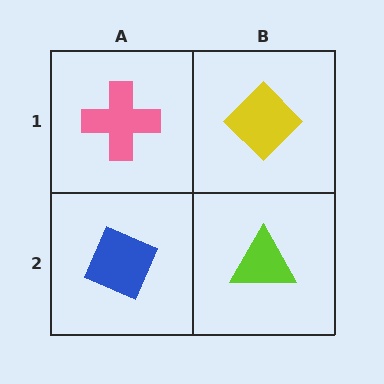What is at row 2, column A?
A blue diamond.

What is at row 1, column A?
A pink cross.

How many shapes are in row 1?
2 shapes.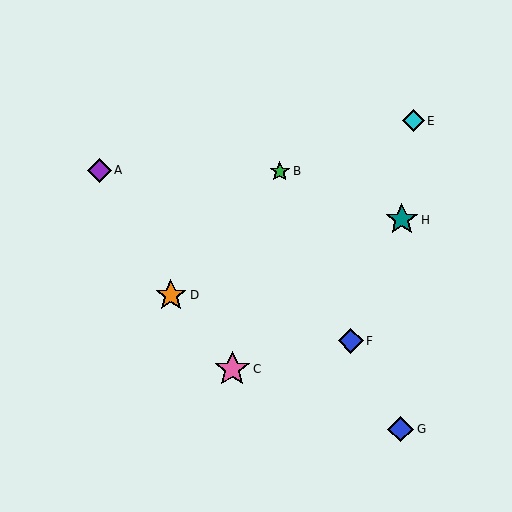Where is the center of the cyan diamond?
The center of the cyan diamond is at (413, 121).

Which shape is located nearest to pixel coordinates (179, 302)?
The orange star (labeled D) at (171, 295) is nearest to that location.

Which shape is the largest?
The pink star (labeled C) is the largest.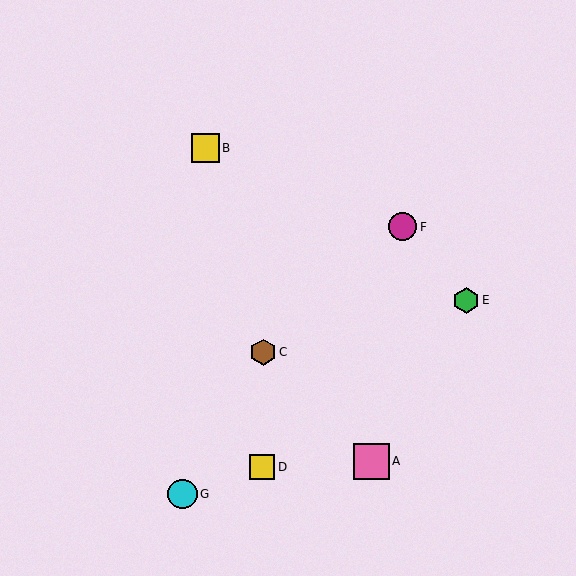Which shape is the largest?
The pink square (labeled A) is the largest.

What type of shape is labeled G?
Shape G is a cyan circle.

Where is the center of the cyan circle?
The center of the cyan circle is at (183, 494).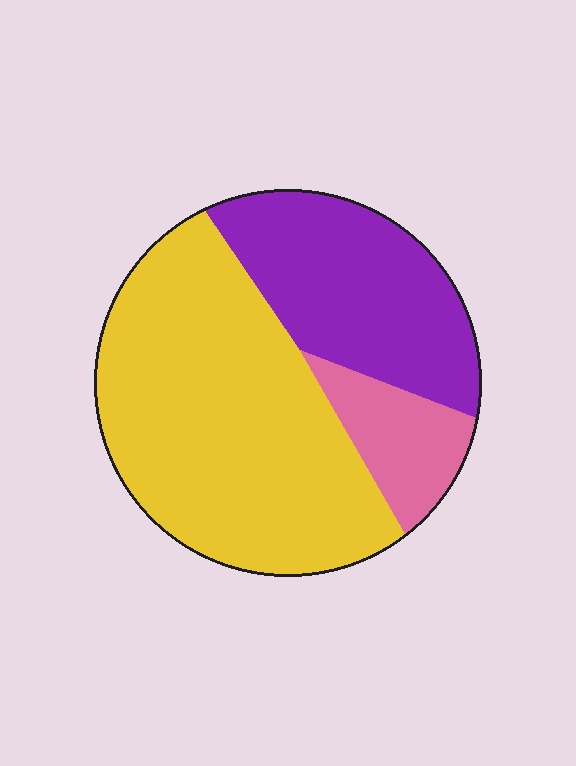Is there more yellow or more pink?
Yellow.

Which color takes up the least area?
Pink, at roughly 10%.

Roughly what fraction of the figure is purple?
Purple takes up between a sixth and a third of the figure.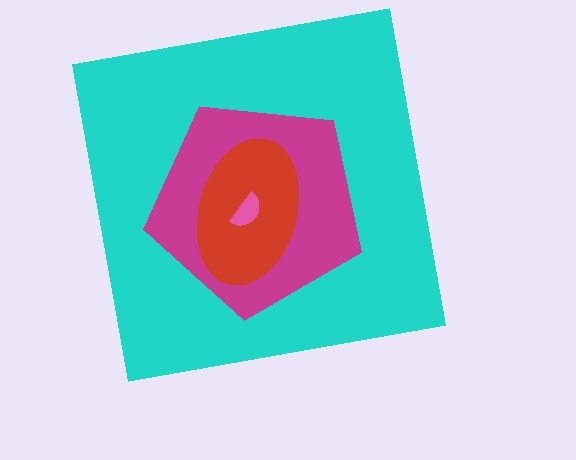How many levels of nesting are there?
4.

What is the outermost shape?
The cyan square.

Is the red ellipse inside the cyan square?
Yes.